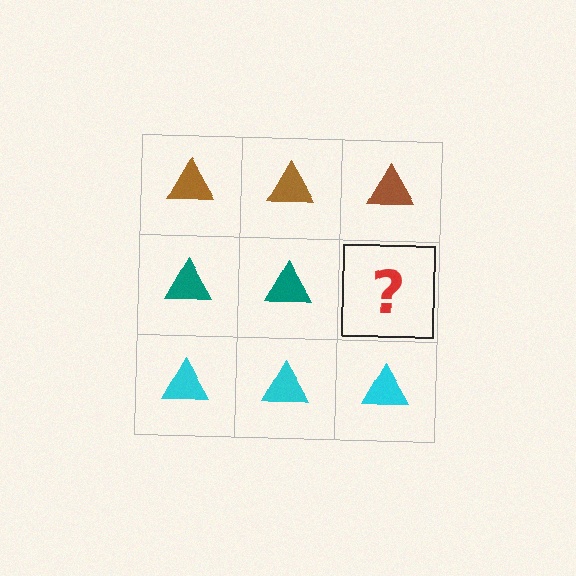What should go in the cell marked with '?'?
The missing cell should contain a teal triangle.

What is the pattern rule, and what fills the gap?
The rule is that each row has a consistent color. The gap should be filled with a teal triangle.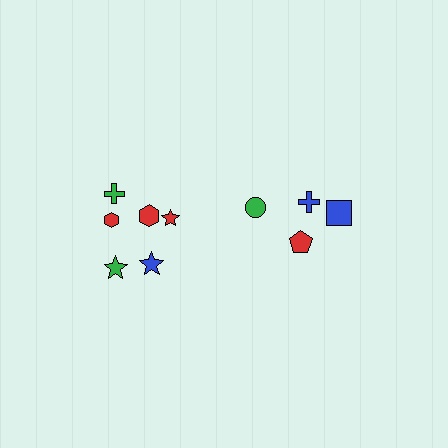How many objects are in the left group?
There are 6 objects.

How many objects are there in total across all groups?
There are 10 objects.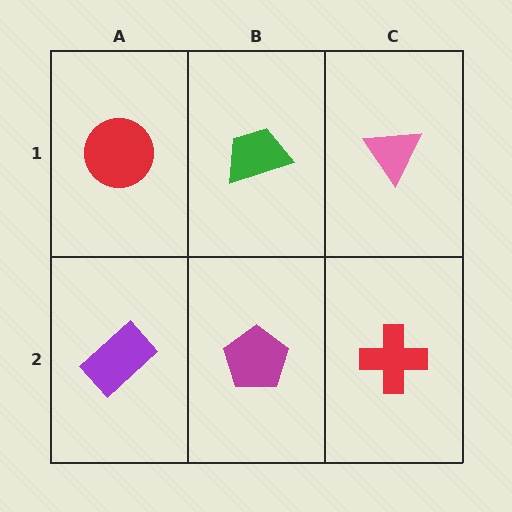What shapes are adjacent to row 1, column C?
A red cross (row 2, column C), a green trapezoid (row 1, column B).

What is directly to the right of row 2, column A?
A magenta pentagon.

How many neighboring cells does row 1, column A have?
2.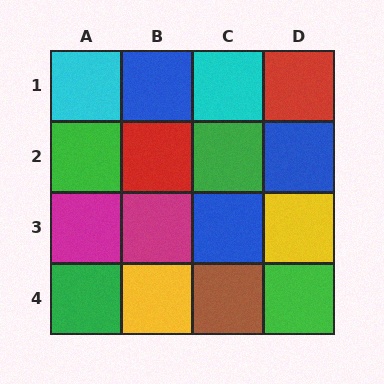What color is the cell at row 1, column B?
Blue.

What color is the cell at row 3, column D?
Yellow.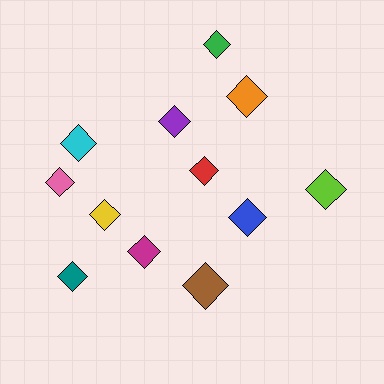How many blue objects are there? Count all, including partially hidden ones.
There is 1 blue object.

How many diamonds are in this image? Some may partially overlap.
There are 12 diamonds.